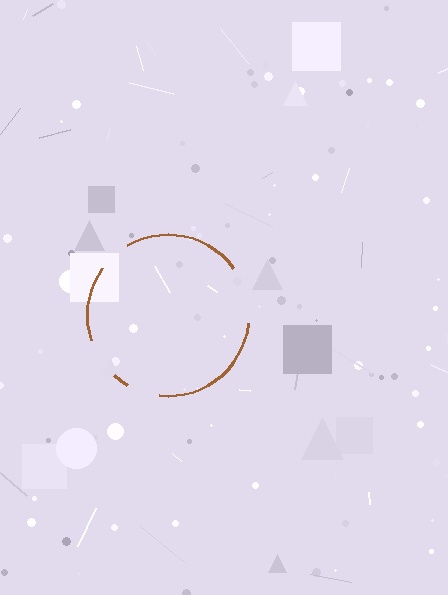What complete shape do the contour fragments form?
The contour fragments form a circle.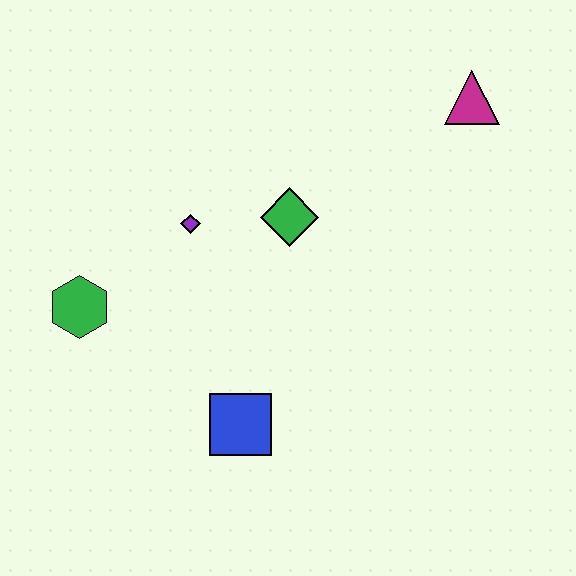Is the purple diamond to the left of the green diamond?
Yes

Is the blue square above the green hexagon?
No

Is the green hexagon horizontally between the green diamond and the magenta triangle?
No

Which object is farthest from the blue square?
The magenta triangle is farthest from the blue square.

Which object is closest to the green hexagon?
The purple diamond is closest to the green hexagon.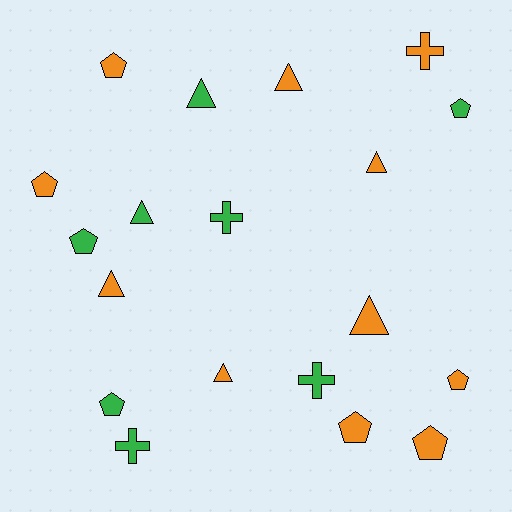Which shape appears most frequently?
Pentagon, with 8 objects.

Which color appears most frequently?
Orange, with 11 objects.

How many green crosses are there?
There are 3 green crosses.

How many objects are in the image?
There are 19 objects.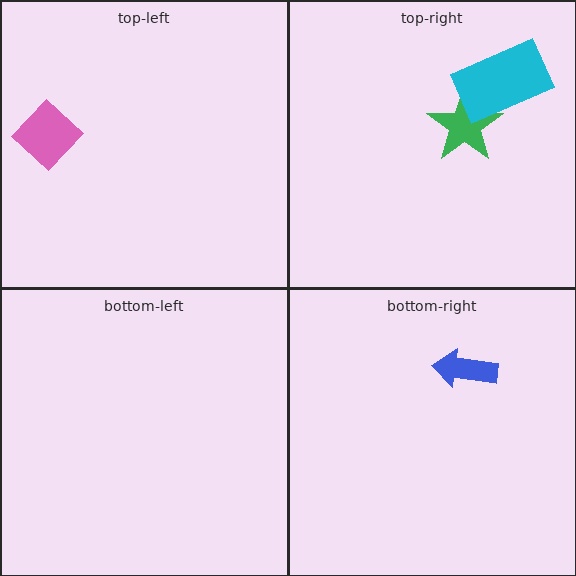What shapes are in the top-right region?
The green star, the cyan rectangle.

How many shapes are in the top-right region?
2.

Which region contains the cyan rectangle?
The top-right region.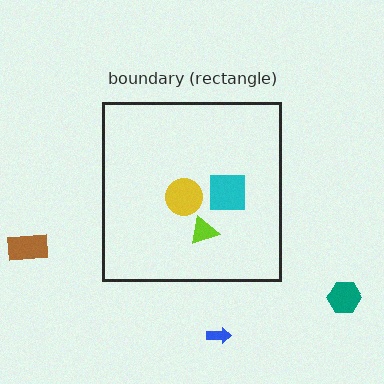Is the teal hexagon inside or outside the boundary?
Outside.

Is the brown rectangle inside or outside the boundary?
Outside.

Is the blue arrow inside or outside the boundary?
Outside.